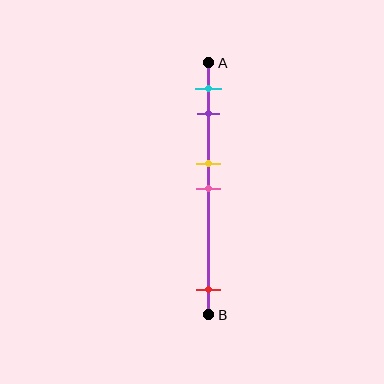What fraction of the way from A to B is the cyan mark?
The cyan mark is approximately 10% (0.1) of the way from A to B.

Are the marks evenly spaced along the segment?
No, the marks are not evenly spaced.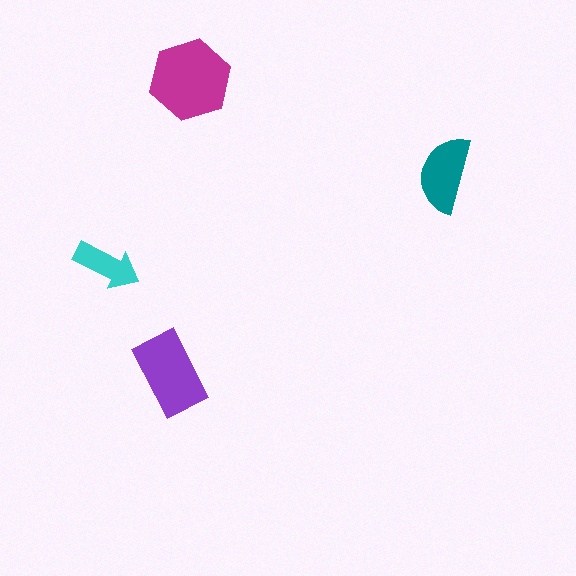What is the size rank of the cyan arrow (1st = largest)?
4th.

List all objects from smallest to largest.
The cyan arrow, the teal semicircle, the purple rectangle, the magenta hexagon.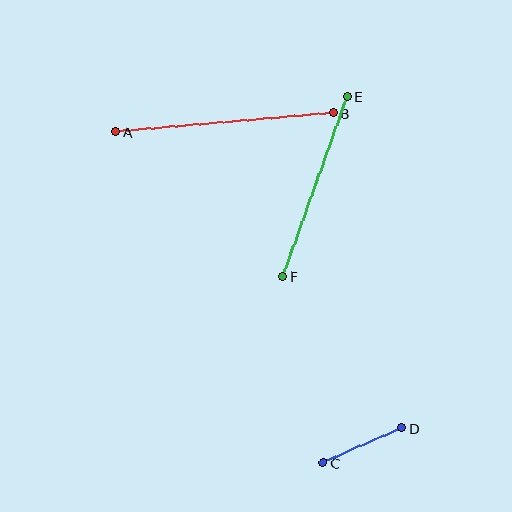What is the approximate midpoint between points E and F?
The midpoint is at approximately (315, 187) pixels.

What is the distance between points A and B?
The distance is approximately 219 pixels.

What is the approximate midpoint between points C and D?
The midpoint is at approximately (363, 446) pixels.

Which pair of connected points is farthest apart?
Points A and B are farthest apart.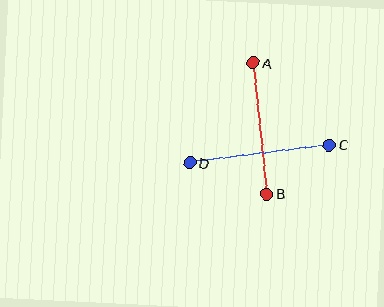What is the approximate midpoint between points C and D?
The midpoint is at approximately (259, 154) pixels.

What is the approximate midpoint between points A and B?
The midpoint is at approximately (260, 128) pixels.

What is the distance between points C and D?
The distance is approximately 140 pixels.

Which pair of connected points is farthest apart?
Points C and D are farthest apart.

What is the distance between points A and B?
The distance is approximately 132 pixels.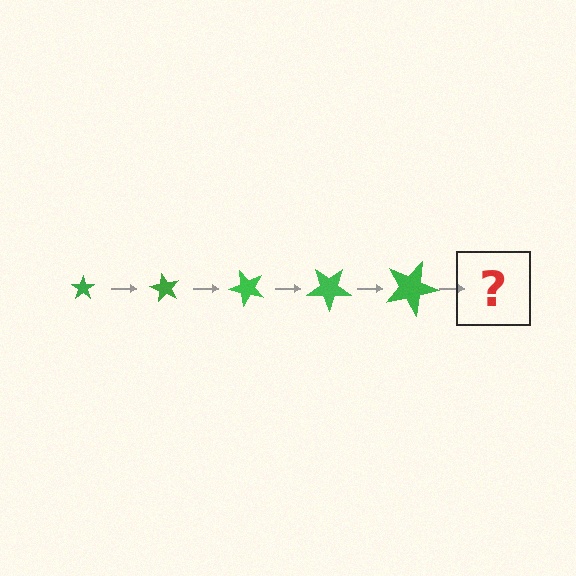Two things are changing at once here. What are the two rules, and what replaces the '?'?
The two rules are that the star grows larger each step and it rotates 60 degrees each step. The '?' should be a star, larger than the previous one and rotated 300 degrees from the start.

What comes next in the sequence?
The next element should be a star, larger than the previous one and rotated 300 degrees from the start.